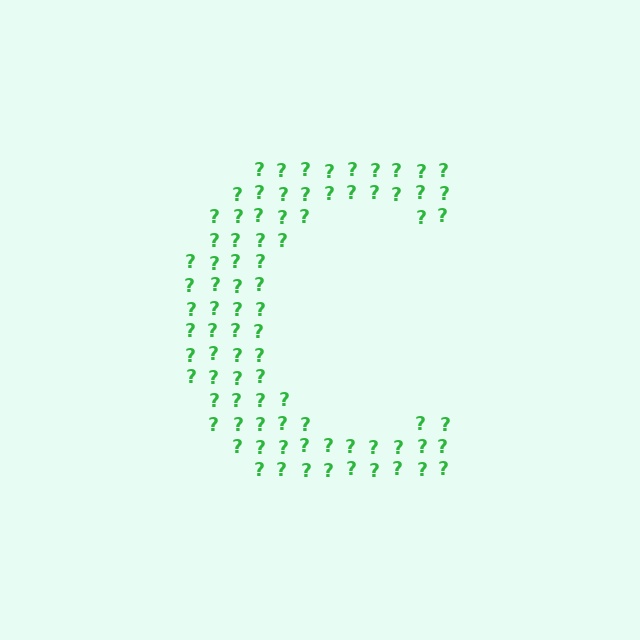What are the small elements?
The small elements are question marks.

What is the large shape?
The large shape is the letter C.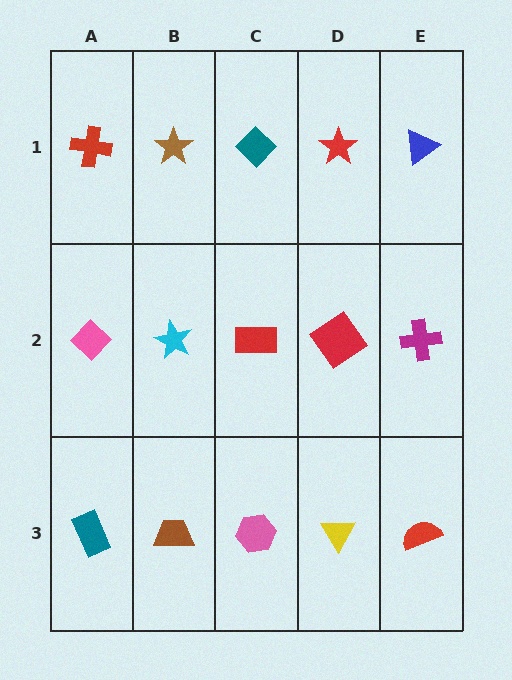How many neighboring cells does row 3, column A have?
2.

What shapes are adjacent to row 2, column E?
A blue triangle (row 1, column E), a red semicircle (row 3, column E), a red diamond (row 2, column D).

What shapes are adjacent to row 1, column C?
A red rectangle (row 2, column C), a brown star (row 1, column B), a red star (row 1, column D).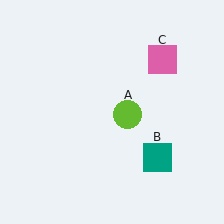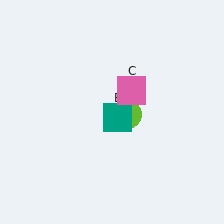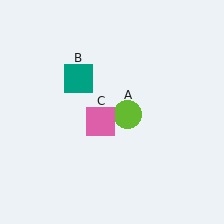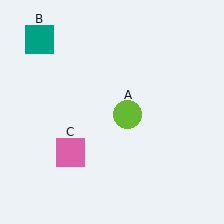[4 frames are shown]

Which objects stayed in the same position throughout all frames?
Lime circle (object A) remained stationary.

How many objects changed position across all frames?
2 objects changed position: teal square (object B), pink square (object C).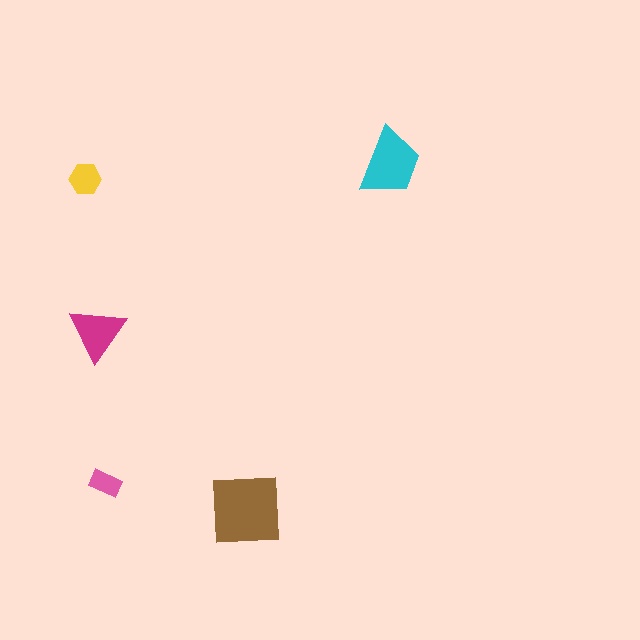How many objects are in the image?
There are 5 objects in the image.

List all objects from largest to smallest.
The brown square, the cyan trapezoid, the magenta triangle, the yellow hexagon, the pink rectangle.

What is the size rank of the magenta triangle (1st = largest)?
3rd.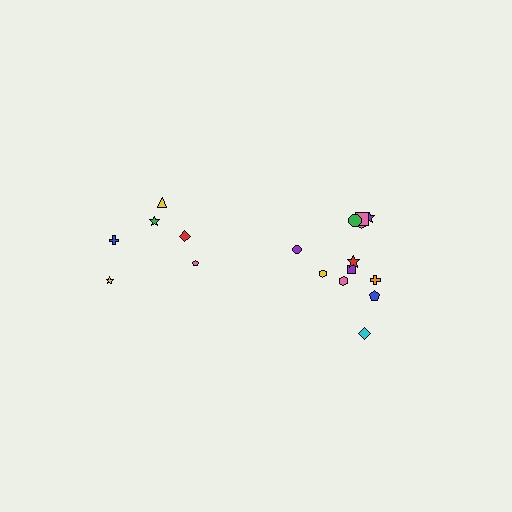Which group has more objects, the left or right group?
The right group.